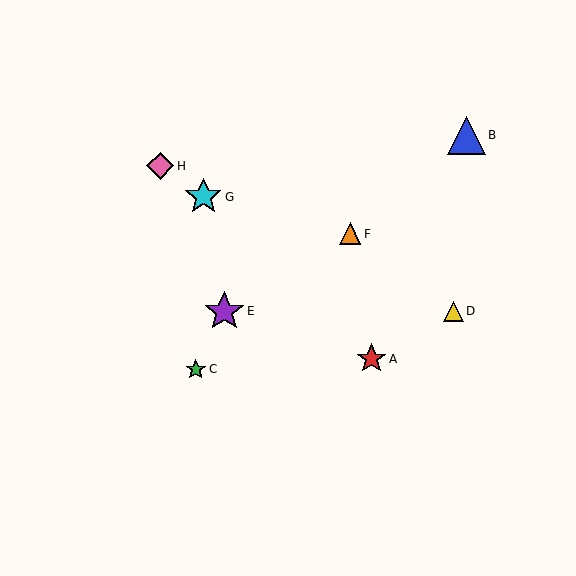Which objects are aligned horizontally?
Objects D, E are aligned horizontally.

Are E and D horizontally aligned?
Yes, both are at y≈311.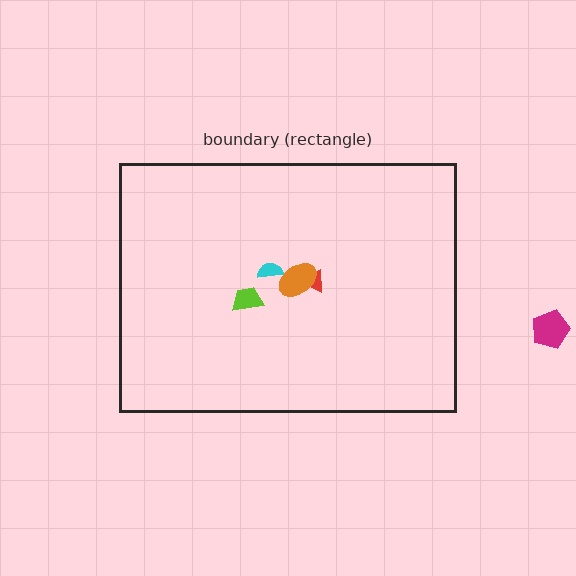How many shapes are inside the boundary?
4 inside, 1 outside.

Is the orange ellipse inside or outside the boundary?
Inside.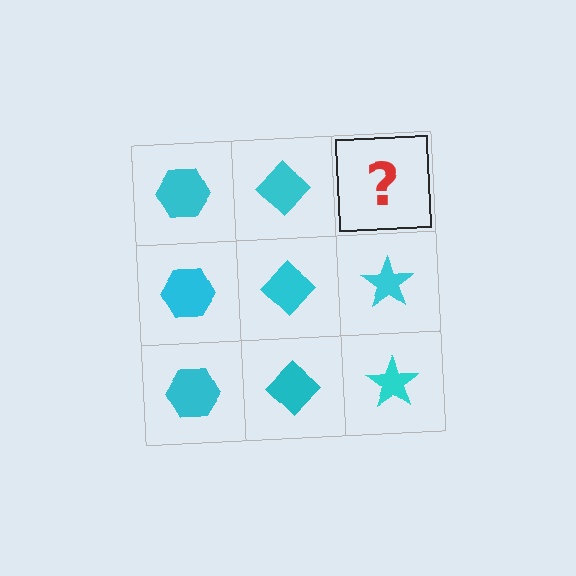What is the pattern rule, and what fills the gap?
The rule is that each column has a consistent shape. The gap should be filled with a cyan star.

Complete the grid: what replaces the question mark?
The question mark should be replaced with a cyan star.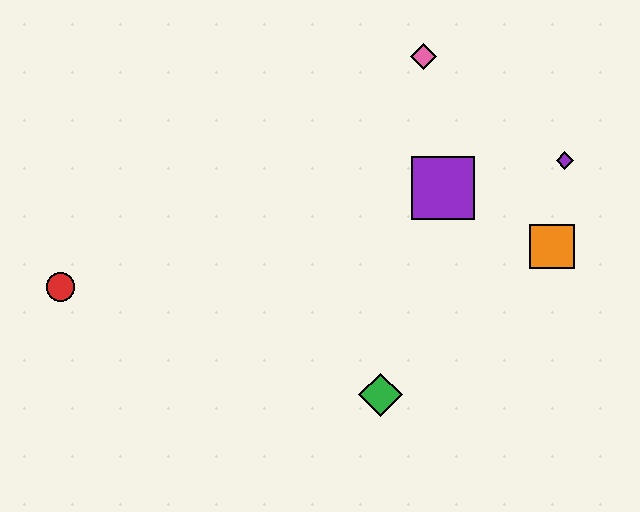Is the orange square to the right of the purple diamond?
No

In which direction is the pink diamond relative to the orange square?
The pink diamond is above the orange square.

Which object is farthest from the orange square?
The red circle is farthest from the orange square.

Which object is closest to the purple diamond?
The orange square is closest to the purple diamond.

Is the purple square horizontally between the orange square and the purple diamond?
No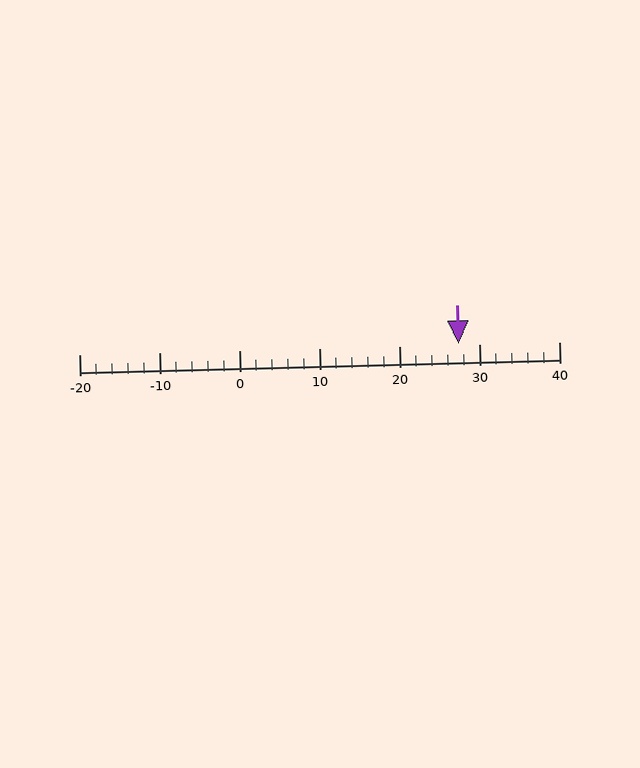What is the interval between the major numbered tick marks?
The major tick marks are spaced 10 units apart.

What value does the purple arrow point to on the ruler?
The purple arrow points to approximately 27.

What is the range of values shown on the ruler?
The ruler shows values from -20 to 40.